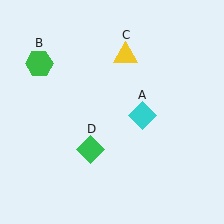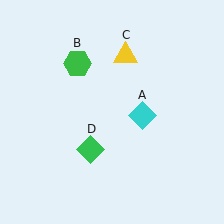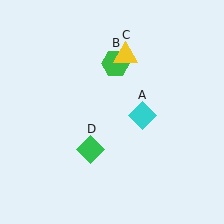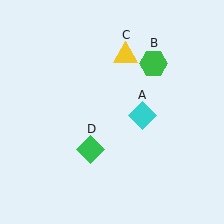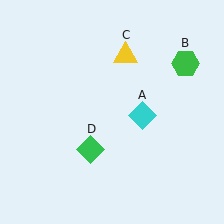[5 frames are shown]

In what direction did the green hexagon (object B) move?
The green hexagon (object B) moved right.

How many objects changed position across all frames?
1 object changed position: green hexagon (object B).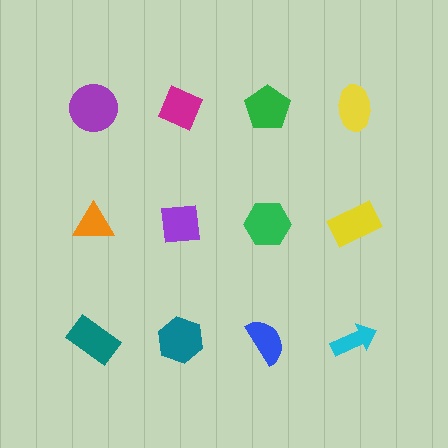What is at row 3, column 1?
A teal rectangle.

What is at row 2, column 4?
A yellow rectangle.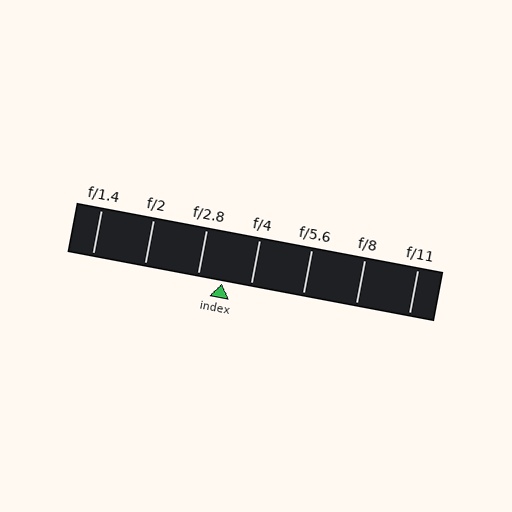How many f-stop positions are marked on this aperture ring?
There are 7 f-stop positions marked.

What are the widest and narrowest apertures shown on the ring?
The widest aperture shown is f/1.4 and the narrowest is f/11.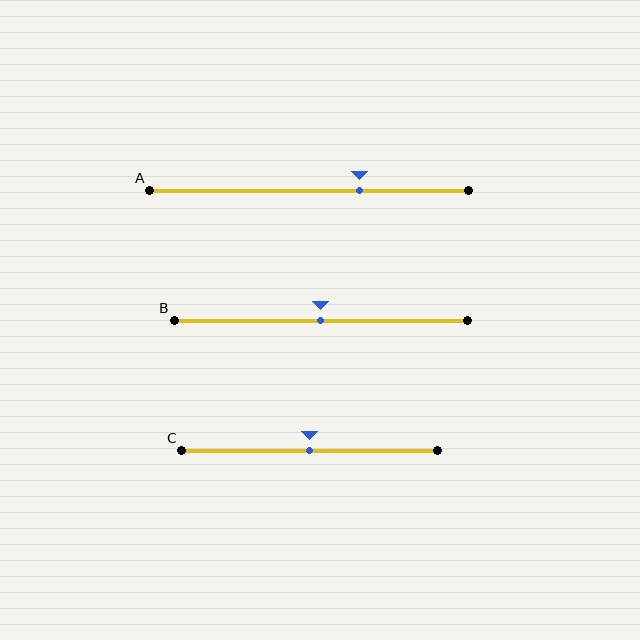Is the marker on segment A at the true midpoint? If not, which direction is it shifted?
No, the marker on segment A is shifted to the right by about 16% of the segment length.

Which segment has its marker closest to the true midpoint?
Segment B has its marker closest to the true midpoint.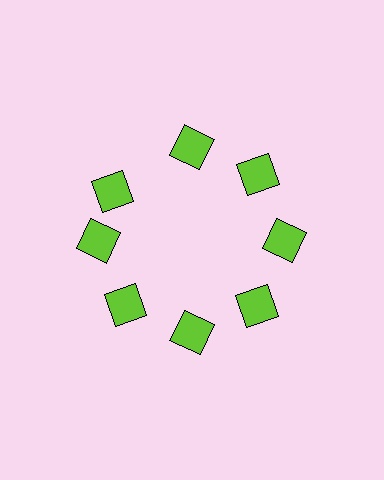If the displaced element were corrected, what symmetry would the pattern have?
It would have 8-fold rotational symmetry — the pattern would map onto itself every 45 degrees.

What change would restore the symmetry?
The symmetry would be restored by rotating it back into even spacing with its neighbors so that all 8 squares sit at equal angles and equal distance from the center.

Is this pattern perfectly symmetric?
No. The 8 lime squares are arranged in a ring, but one element near the 10 o'clock position is rotated out of alignment along the ring, breaking the 8-fold rotational symmetry.